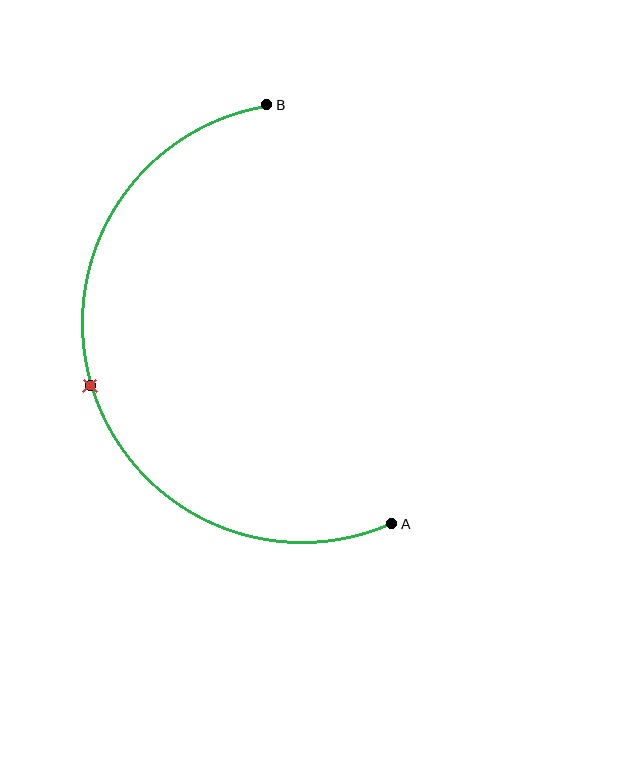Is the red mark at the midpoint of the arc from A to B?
Yes. The red mark lies on the arc at equal arc-length from both A and B — it is the arc midpoint.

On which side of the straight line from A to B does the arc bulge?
The arc bulges to the left of the straight line connecting A and B.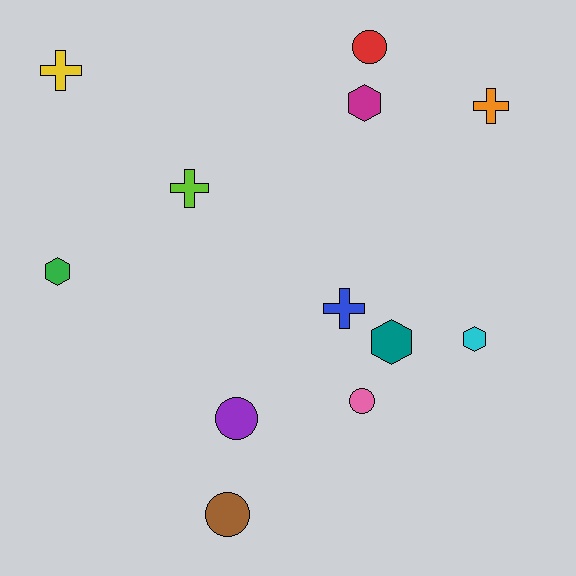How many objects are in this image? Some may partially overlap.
There are 12 objects.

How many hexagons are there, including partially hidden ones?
There are 4 hexagons.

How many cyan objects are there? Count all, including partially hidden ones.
There is 1 cyan object.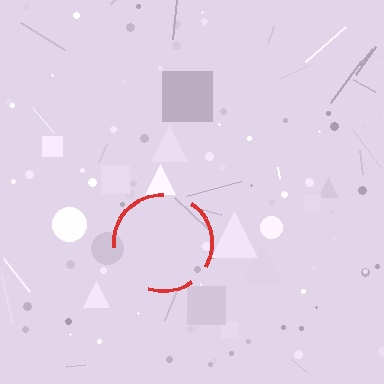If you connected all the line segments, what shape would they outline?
They would outline a circle.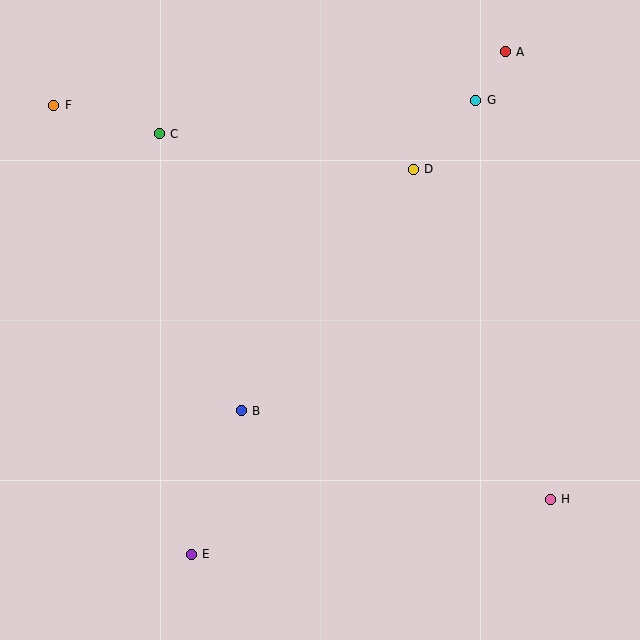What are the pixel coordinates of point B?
Point B is at (241, 411).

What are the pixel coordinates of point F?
Point F is at (54, 105).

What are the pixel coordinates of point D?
Point D is at (413, 169).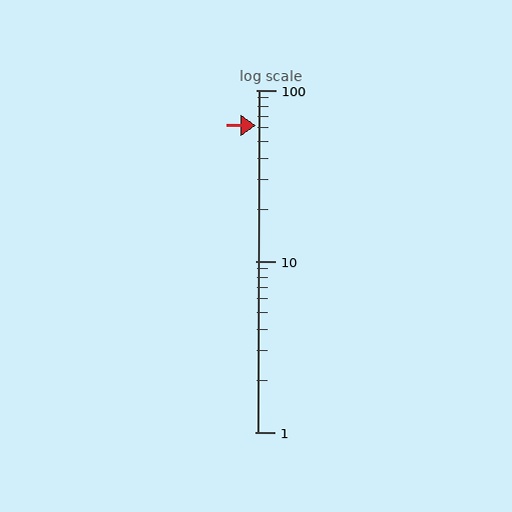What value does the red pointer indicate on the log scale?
The pointer indicates approximately 62.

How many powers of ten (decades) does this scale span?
The scale spans 2 decades, from 1 to 100.